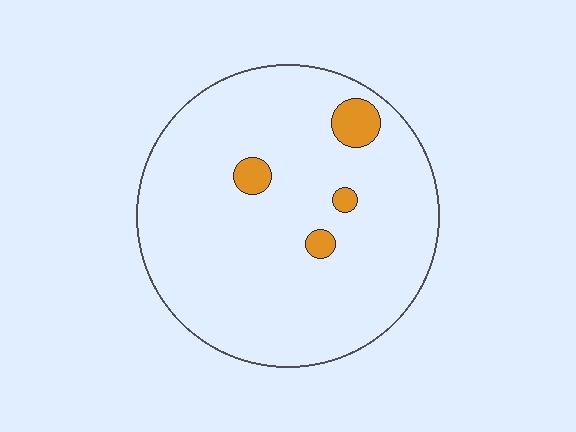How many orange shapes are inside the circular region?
4.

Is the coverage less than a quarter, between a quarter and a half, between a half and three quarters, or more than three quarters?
Less than a quarter.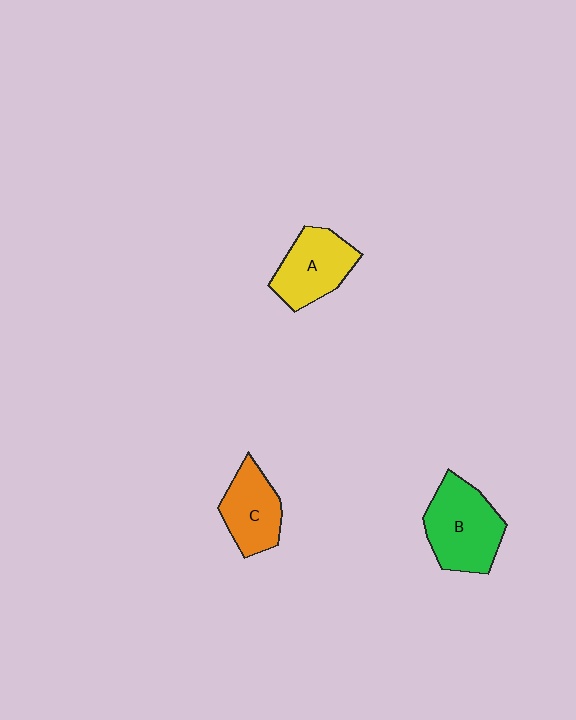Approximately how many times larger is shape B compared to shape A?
Approximately 1.2 times.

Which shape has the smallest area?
Shape C (orange).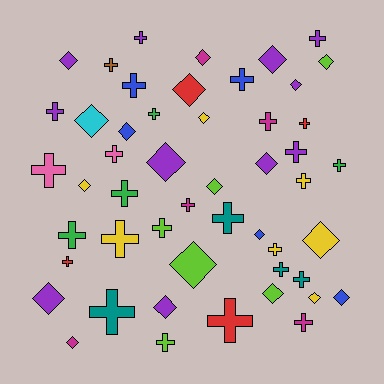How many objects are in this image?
There are 50 objects.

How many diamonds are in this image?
There are 22 diamonds.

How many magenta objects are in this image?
There are 5 magenta objects.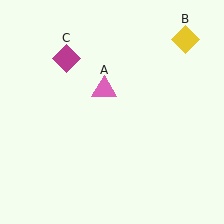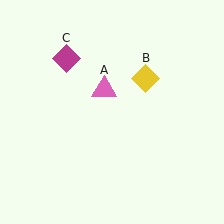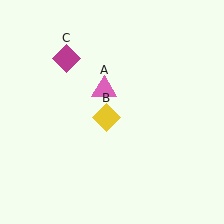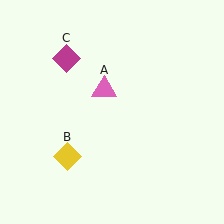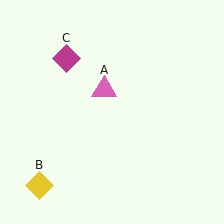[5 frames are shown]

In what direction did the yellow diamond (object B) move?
The yellow diamond (object B) moved down and to the left.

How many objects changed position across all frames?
1 object changed position: yellow diamond (object B).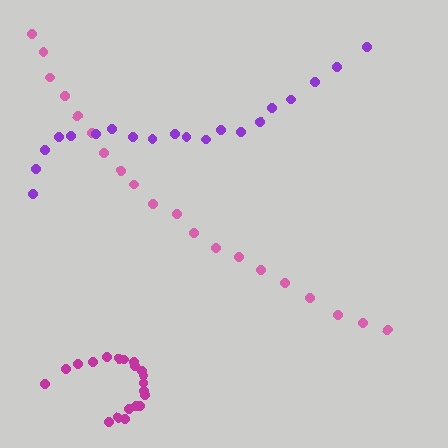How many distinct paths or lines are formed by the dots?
There are 3 distinct paths.